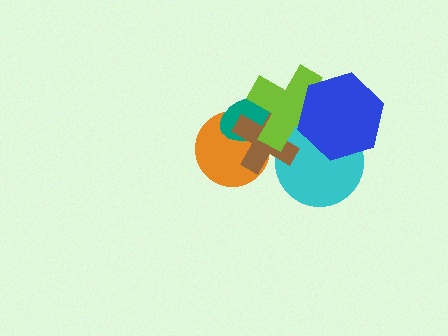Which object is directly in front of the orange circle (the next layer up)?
The teal ellipse is directly in front of the orange circle.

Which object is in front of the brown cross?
The lime cross is in front of the brown cross.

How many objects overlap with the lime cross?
5 objects overlap with the lime cross.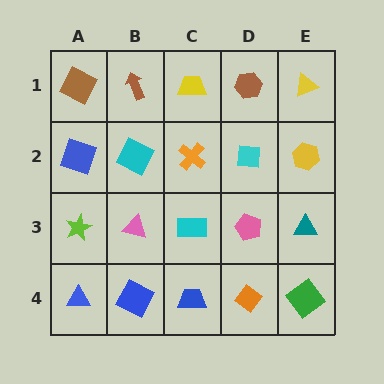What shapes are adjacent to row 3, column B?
A cyan square (row 2, column B), a blue square (row 4, column B), a lime star (row 3, column A), a cyan rectangle (row 3, column C).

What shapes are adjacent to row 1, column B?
A cyan square (row 2, column B), a brown square (row 1, column A), a yellow trapezoid (row 1, column C).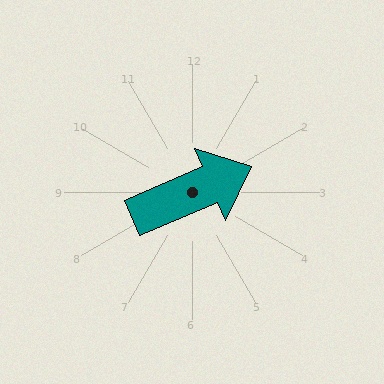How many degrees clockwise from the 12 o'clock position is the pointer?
Approximately 67 degrees.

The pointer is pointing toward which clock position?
Roughly 2 o'clock.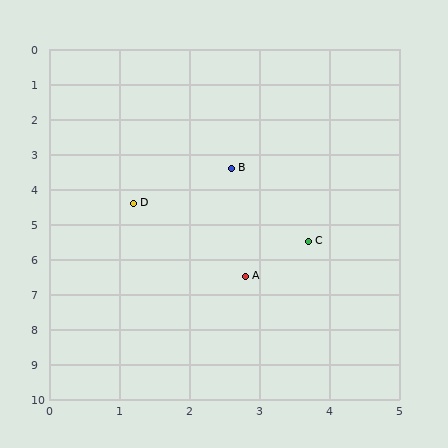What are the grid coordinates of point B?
Point B is at approximately (2.6, 3.4).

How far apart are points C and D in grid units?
Points C and D are about 2.7 grid units apart.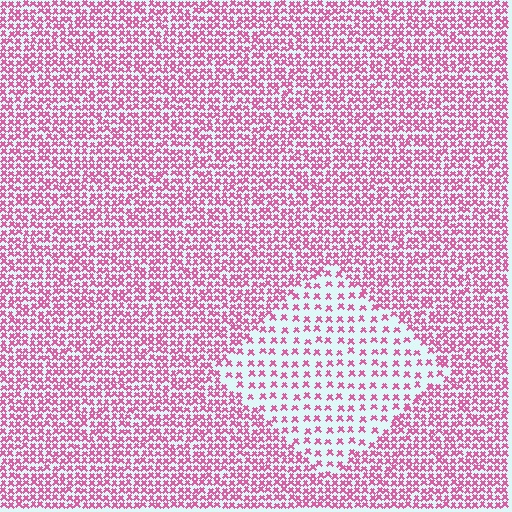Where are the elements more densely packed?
The elements are more densely packed outside the diamond boundary.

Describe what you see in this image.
The image contains small pink elements arranged at two different densities. A diamond-shaped region is visible where the elements are less densely packed than the surrounding area.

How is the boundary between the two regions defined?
The boundary is defined by a change in element density (approximately 2.3x ratio). All elements are the same color, size, and shape.